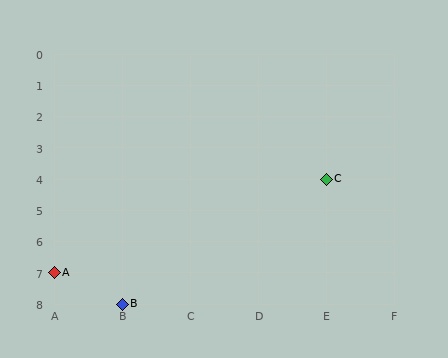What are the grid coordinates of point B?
Point B is at grid coordinates (B, 8).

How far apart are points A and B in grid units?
Points A and B are 1 column and 1 row apart (about 1.4 grid units diagonally).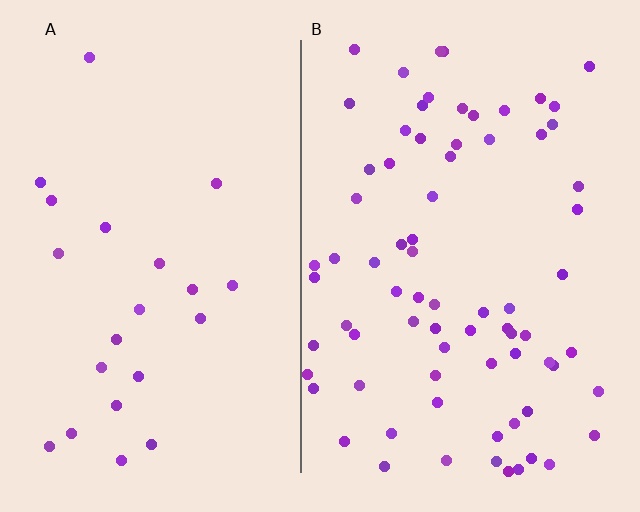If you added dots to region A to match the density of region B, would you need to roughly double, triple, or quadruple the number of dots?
Approximately triple.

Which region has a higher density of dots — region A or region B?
B (the right).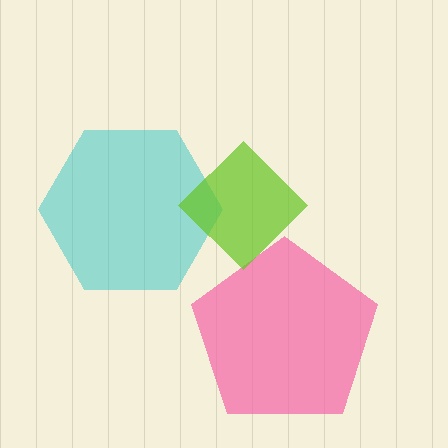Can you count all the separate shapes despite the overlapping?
Yes, there are 3 separate shapes.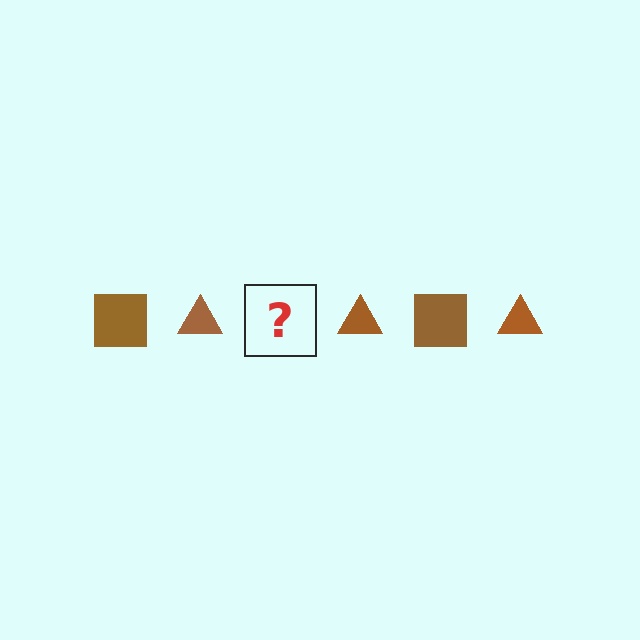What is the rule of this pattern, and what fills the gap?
The rule is that the pattern cycles through square, triangle shapes in brown. The gap should be filled with a brown square.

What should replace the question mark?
The question mark should be replaced with a brown square.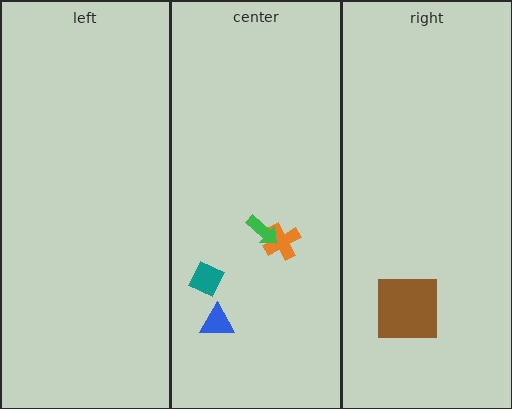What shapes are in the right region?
The brown square.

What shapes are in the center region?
The blue triangle, the orange cross, the teal diamond, the green arrow.